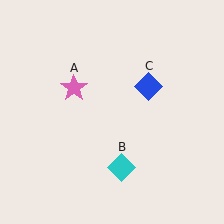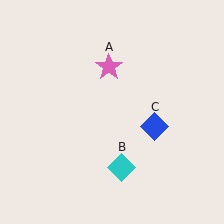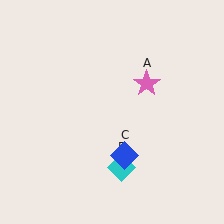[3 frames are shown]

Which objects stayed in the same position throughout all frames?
Cyan diamond (object B) remained stationary.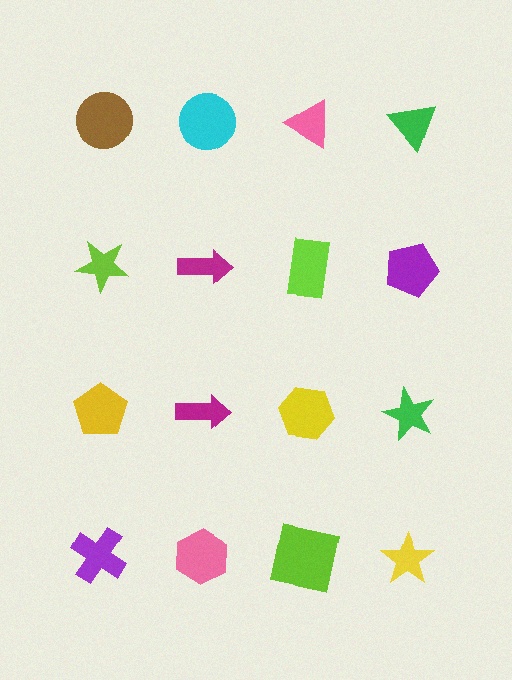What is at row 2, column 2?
A magenta arrow.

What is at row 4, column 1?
A purple cross.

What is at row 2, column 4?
A purple pentagon.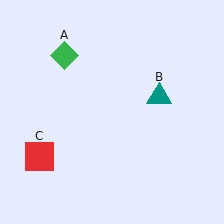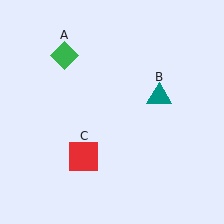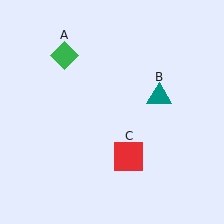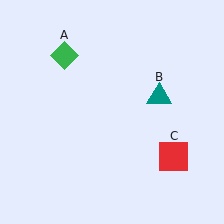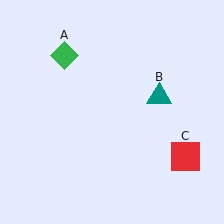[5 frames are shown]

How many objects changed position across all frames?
1 object changed position: red square (object C).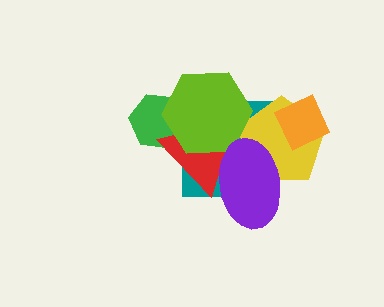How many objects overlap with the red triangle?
5 objects overlap with the red triangle.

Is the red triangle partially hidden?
Yes, it is partially covered by another shape.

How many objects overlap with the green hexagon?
2 objects overlap with the green hexagon.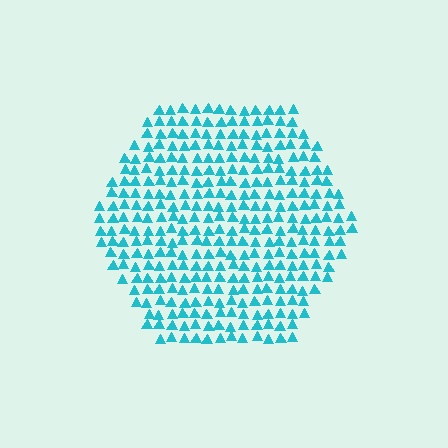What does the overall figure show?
The overall figure shows a hexagon.